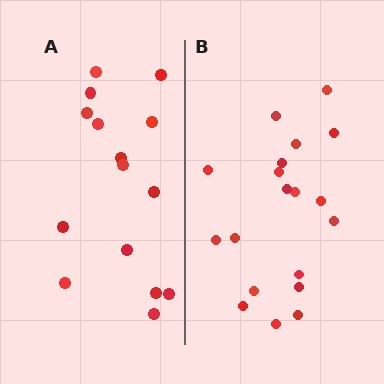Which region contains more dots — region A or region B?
Region B (the right region) has more dots.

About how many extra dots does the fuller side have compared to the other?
Region B has about 4 more dots than region A.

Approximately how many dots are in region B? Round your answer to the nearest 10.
About 20 dots. (The exact count is 19, which rounds to 20.)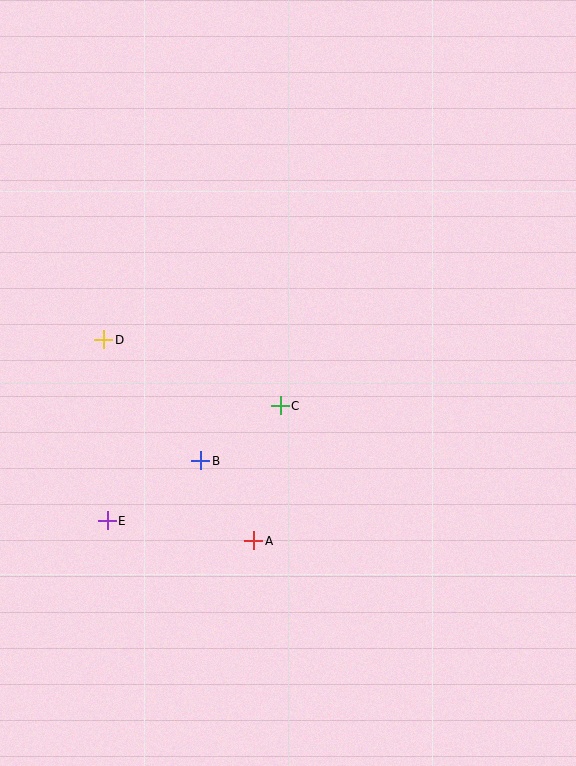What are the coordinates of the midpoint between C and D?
The midpoint between C and D is at (192, 373).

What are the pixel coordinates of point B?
Point B is at (201, 461).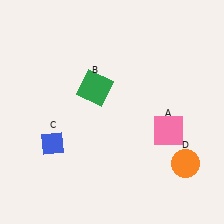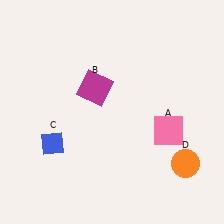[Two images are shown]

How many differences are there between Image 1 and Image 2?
There is 1 difference between the two images.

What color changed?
The square (B) changed from green in Image 1 to magenta in Image 2.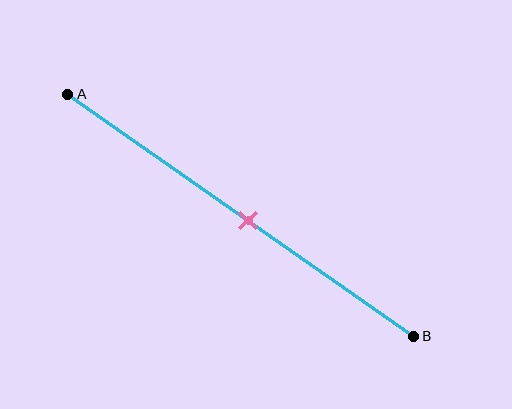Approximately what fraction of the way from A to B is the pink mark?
The pink mark is approximately 50% of the way from A to B.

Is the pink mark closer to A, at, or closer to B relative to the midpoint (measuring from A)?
The pink mark is approximately at the midpoint of segment AB.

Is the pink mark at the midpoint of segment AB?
Yes, the mark is approximately at the midpoint.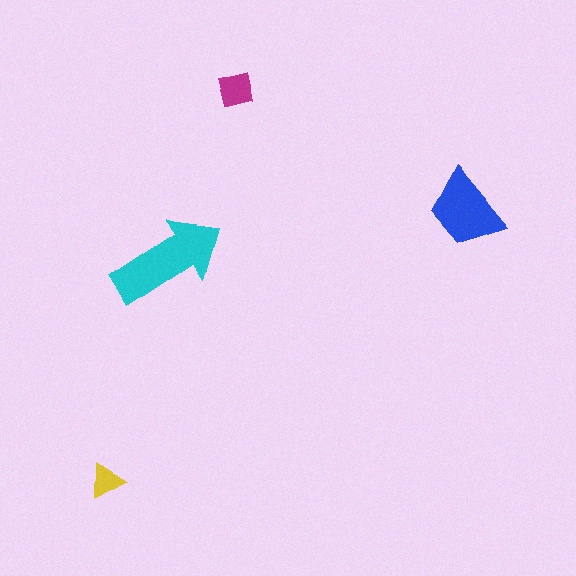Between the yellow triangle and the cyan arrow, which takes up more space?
The cyan arrow.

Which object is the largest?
The cyan arrow.